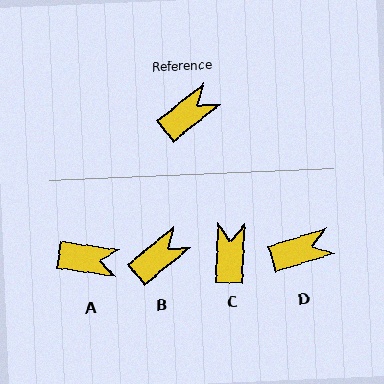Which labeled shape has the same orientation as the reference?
B.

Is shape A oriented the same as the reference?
No, it is off by about 46 degrees.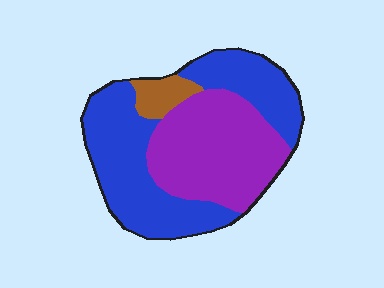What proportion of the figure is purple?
Purple covers around 40% of the figure.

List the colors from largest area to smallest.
From largest to smallest: blue, purple, brown.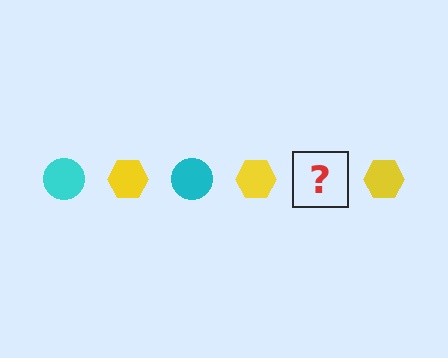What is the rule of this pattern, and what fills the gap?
The rule is that the pattern alternates between cyan circle and yellow hexagon. The gap should be filled with a cyan circle.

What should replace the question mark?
The question mark should be replaced with a cyan circle.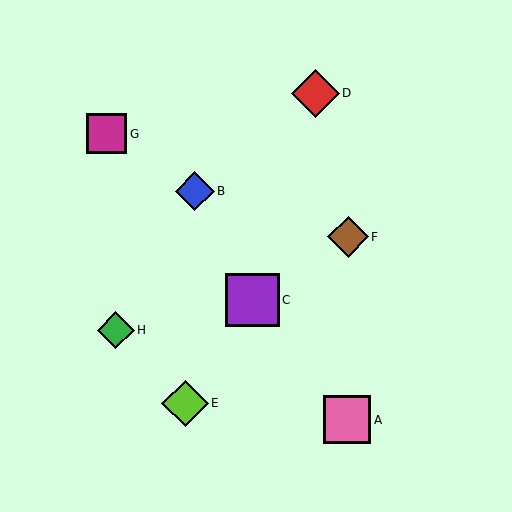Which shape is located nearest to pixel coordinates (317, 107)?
The red diamond (labeled D) at (315, 93) is nearest to that location.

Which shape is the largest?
The purple square (labeled C) is the largest.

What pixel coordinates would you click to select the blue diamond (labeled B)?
Click at (195, 191) to select the blue diamond B.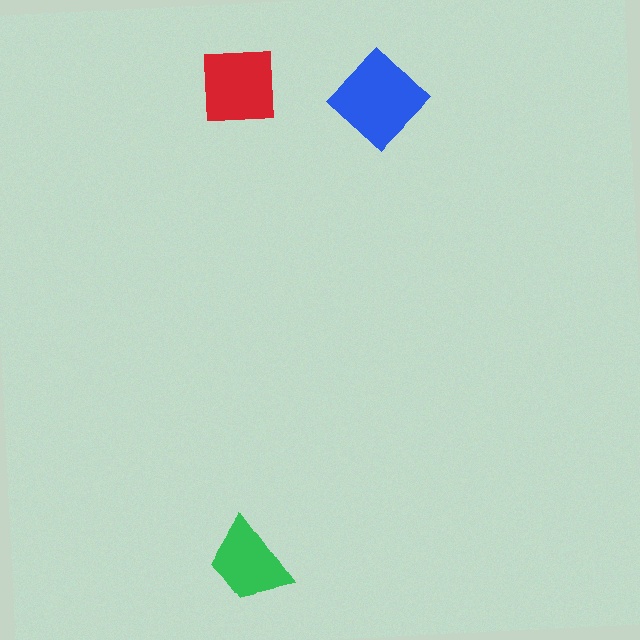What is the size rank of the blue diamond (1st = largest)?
1st.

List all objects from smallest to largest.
The green trapezoid, the red square, the blue diamond.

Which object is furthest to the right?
The blue diamond is rightmost.